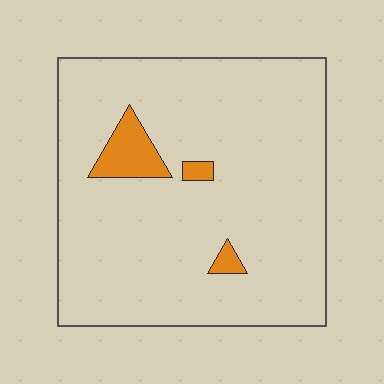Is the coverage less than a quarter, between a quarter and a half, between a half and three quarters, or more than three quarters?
Less than a quarter.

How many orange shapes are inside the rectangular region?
3.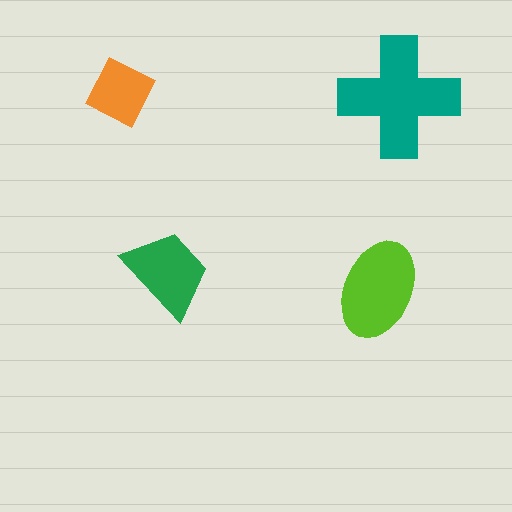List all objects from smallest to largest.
The orange diamond, the green trapezoid, the lime ellipse, the teal cross.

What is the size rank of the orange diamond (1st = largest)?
4th.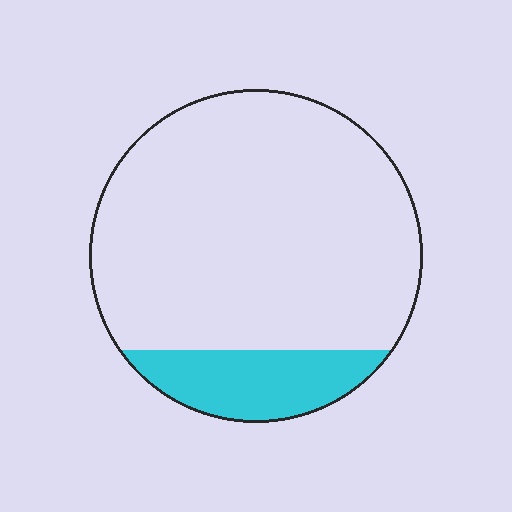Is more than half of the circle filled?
No.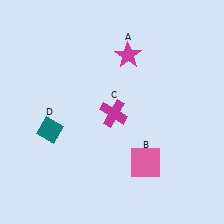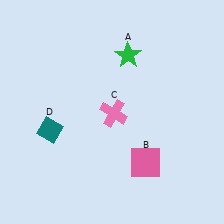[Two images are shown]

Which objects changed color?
A changed from magenta to green. C changed from magenta to pink.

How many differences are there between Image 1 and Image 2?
There are 2 differences between the two images.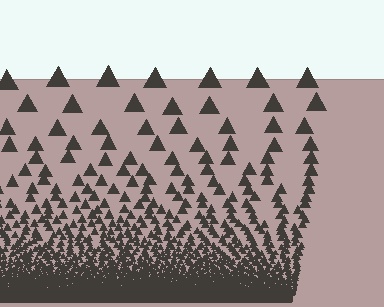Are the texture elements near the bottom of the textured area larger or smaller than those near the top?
Smaller. The gradient is inverted — elements near the bottom are smaller and denser.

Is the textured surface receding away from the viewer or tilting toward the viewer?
The surface appears to tilt toward the viewer. Texture elements get larger and sparser toward the top.